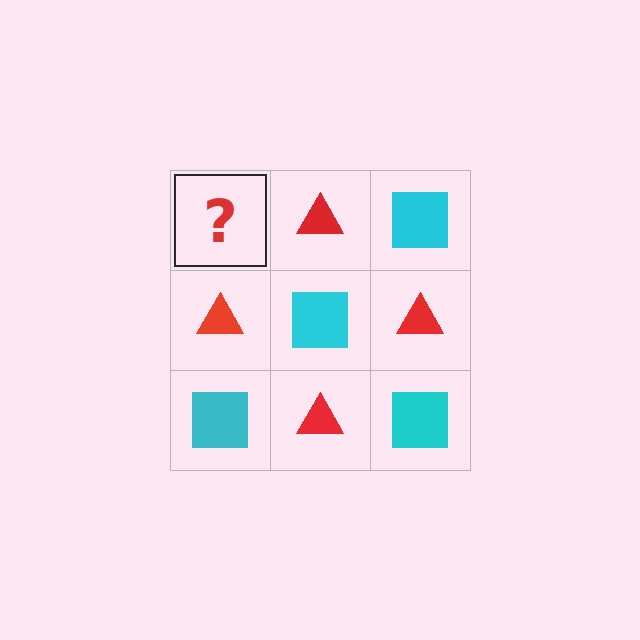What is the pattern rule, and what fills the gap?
The rule is that it alternates cyan square and red triangle in a checkerboard pattern. The gap should be filled with a cyan square.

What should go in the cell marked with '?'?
The missing cell should contain a cyan square.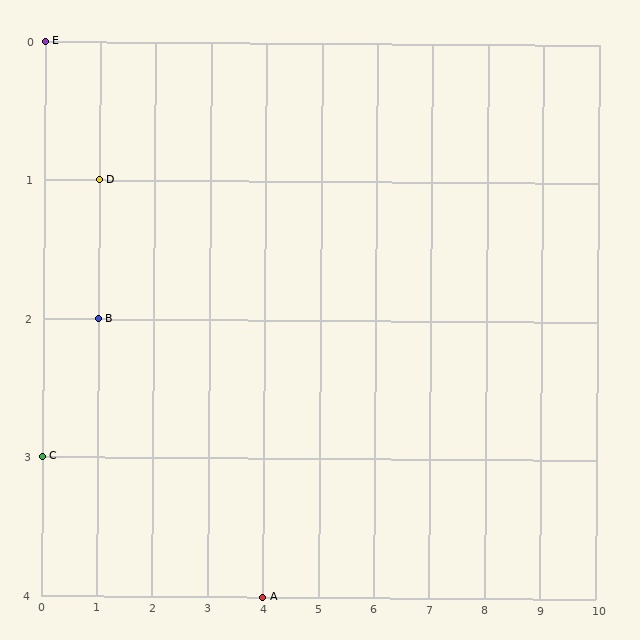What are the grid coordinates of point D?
Point D is at grid coordinates (1, 1).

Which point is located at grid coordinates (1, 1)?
Point D is at (1, 1).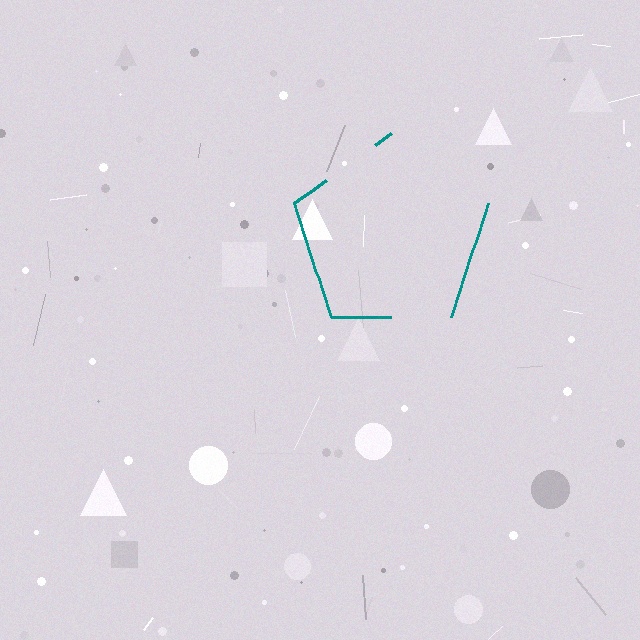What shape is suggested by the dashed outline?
The dashed outline suggests a pentagon.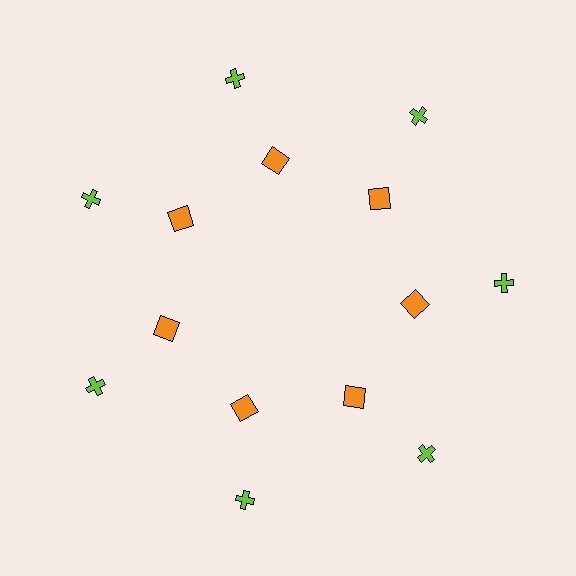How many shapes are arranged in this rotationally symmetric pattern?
There are 14 shapes, arranged in 7 groups of 2.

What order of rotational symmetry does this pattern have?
This pattern has 7-fold rotational symmetry.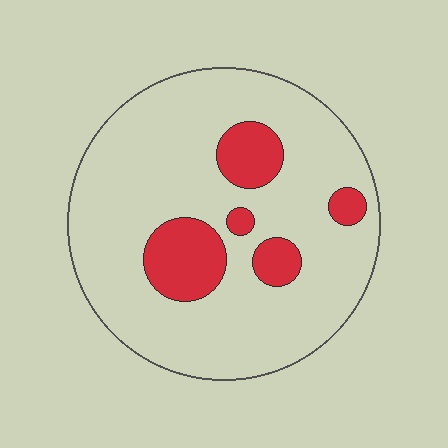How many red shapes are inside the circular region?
5.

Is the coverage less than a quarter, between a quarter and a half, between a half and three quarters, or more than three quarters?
Less than a quarter.